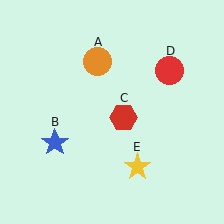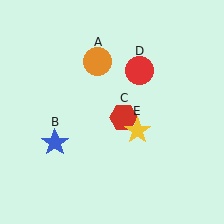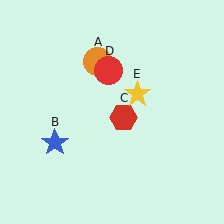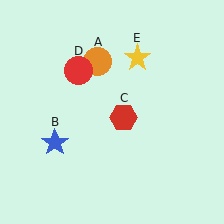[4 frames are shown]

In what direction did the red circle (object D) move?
The red circle (object D) moved left.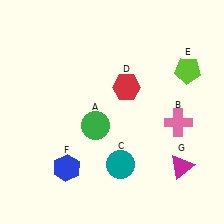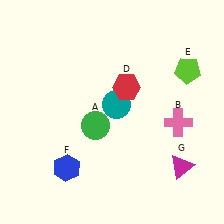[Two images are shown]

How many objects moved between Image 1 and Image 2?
1 object moved between the two images.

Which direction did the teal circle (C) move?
The teal circle (C) moved up.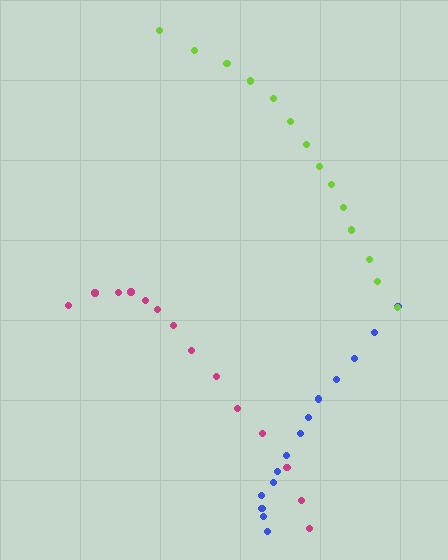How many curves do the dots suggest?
There are 3 distinct paths.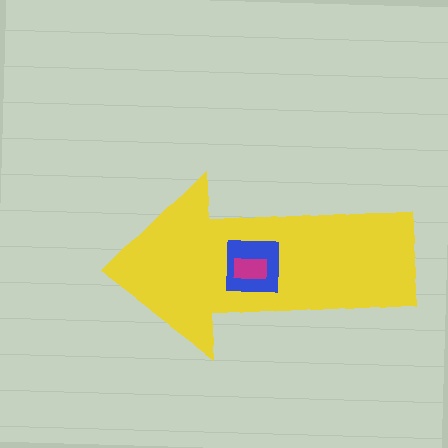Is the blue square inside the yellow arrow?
Yes.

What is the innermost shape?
The magenta rectangle.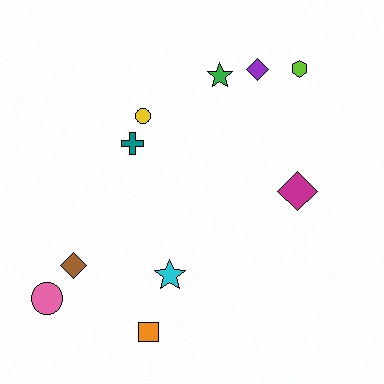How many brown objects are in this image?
There is 1 brown object.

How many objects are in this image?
There are 10 objects.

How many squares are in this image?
There is 1 square.